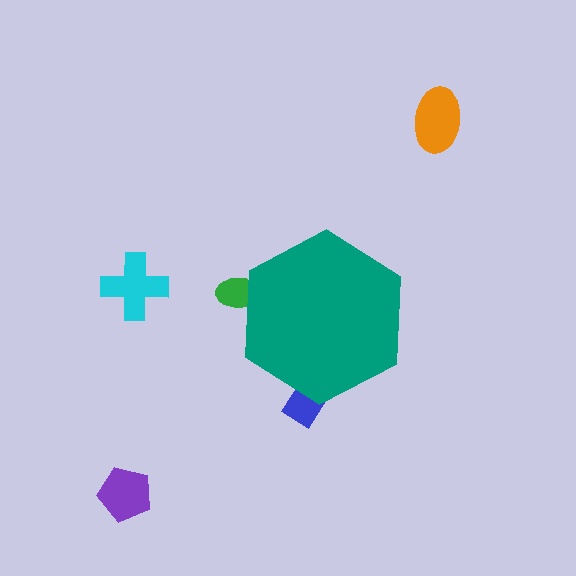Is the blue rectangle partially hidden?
Yes, the blue rectangle is partially hidden behind the teal hexagon.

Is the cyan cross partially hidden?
No, the cyan cross is fully visible.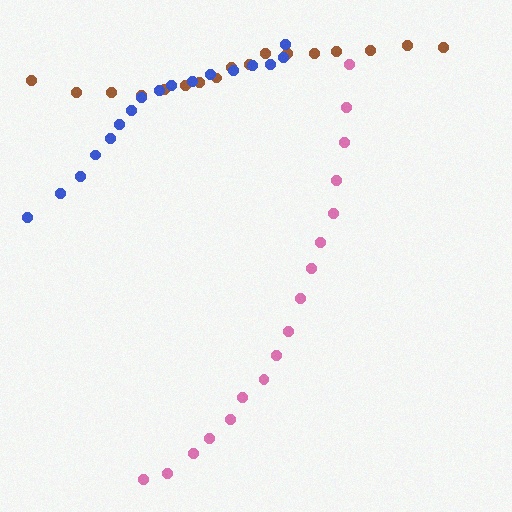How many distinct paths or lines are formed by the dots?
There are 3 distinct paths.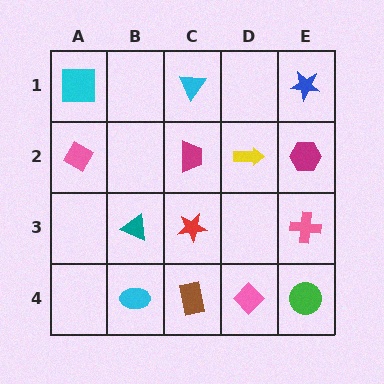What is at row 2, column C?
A magenta trapezoid.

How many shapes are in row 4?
4 shapes.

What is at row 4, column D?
A pink diamond.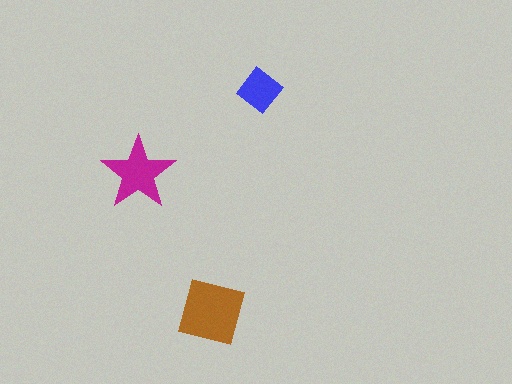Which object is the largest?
The brown square.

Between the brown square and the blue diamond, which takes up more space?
The brown square.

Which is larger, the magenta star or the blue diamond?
The magenta star.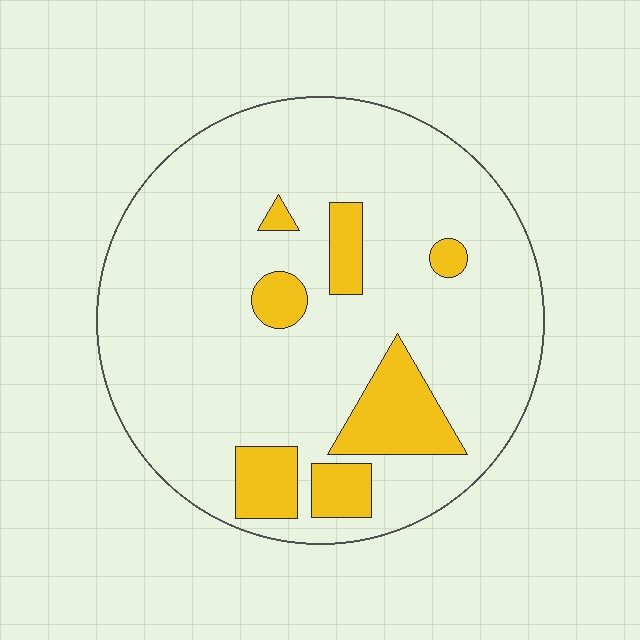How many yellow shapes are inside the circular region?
7.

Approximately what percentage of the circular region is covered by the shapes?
Approximately 15%.